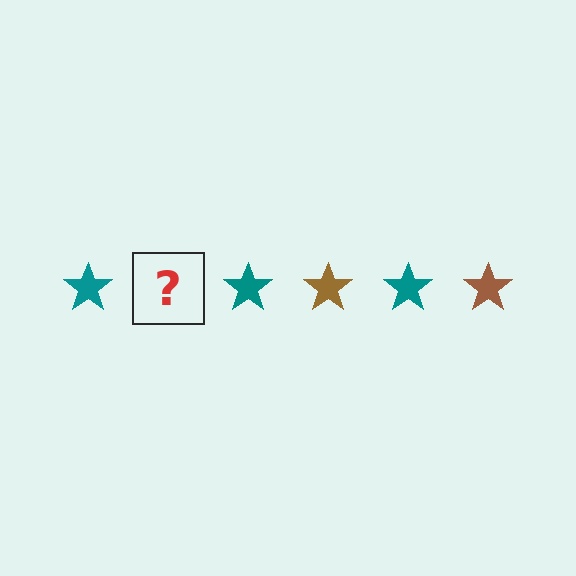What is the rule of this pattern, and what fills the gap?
The rule is that the pattern cycles through teal, brown stars. The gap should be filled with a brown star.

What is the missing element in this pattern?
The missing element is a brown star.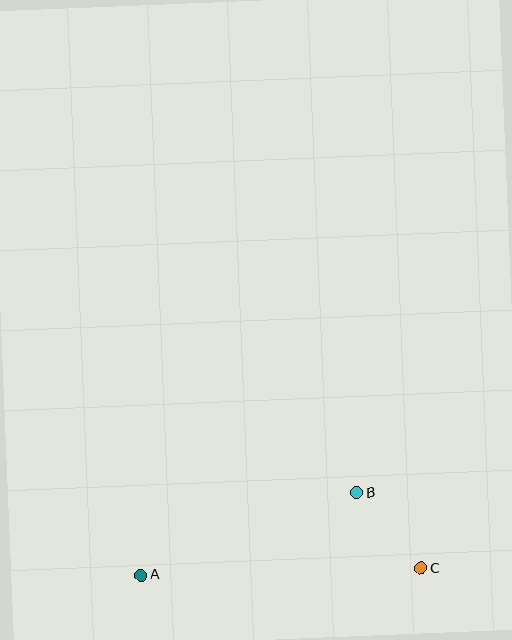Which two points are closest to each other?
Points B and C are closest to each other.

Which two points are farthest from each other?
Points A and C are farthest from each other.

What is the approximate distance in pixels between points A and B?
The distance between A and B is approximately 231 pixels.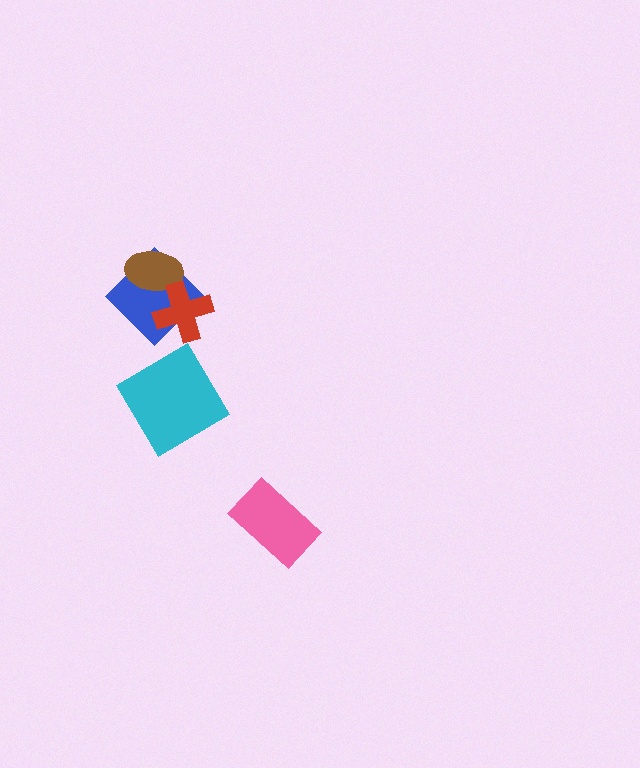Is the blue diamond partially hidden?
Yes, it is partially covered by another shape.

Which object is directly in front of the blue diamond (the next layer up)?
The brown ellipse is directly in front of the blue diamond.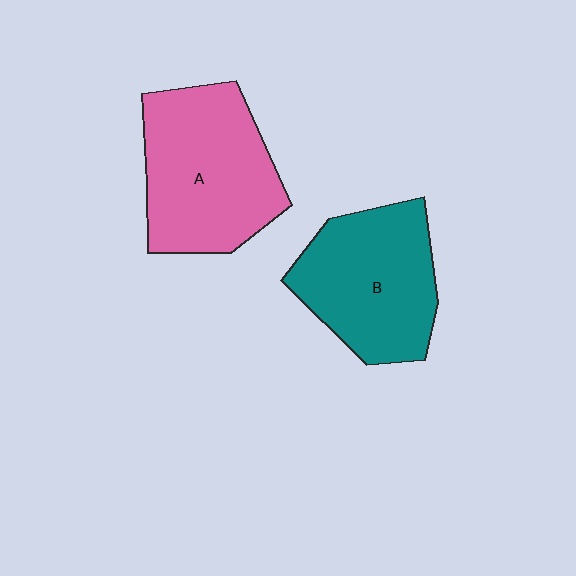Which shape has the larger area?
Shape A (pink).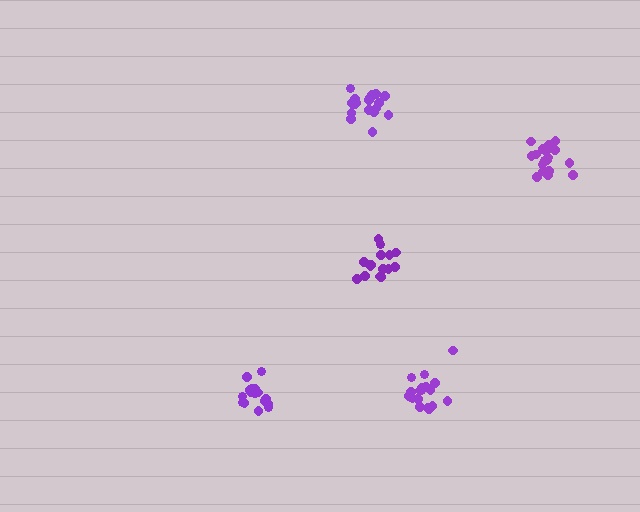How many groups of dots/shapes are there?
There are 5 groups.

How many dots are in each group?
Group 1: 19 dots, Group 2: 15 dots, Group 3: 16 dots, Group 4: 18 dots, Group 5: 18 dots (86 total).